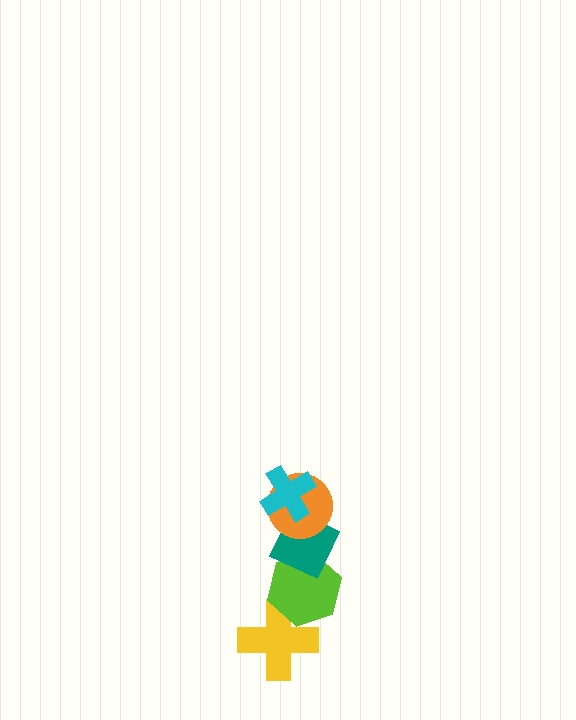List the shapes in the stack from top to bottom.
From top to bottom: the cyan cross, the orange circle, the teal diamond, the lime hexagon, the yellow cross.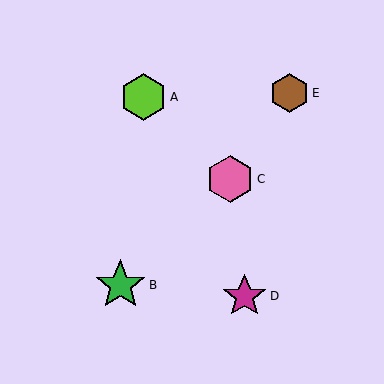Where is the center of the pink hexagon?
The center of the pink hexagon is at (230, 179).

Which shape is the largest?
The green star (labeled B) is the largest.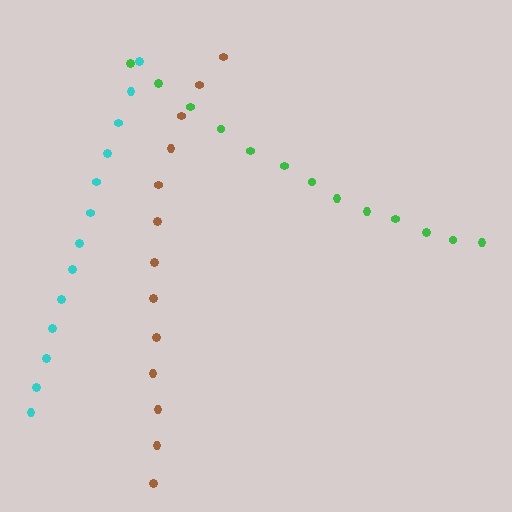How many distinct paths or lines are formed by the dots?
There are 3 distinct paths.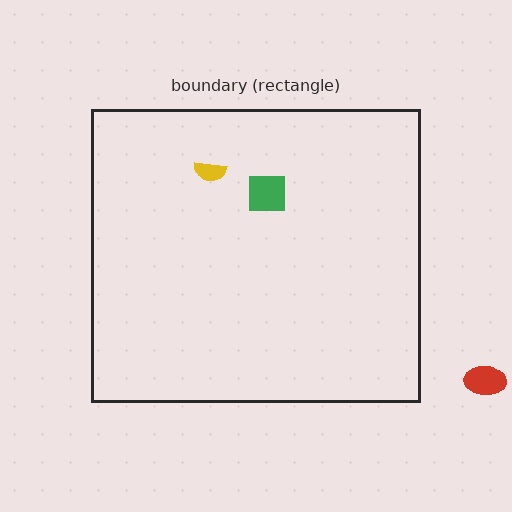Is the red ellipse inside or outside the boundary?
Outside.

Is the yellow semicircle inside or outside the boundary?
Inside.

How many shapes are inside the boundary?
2 inside, 1 outside.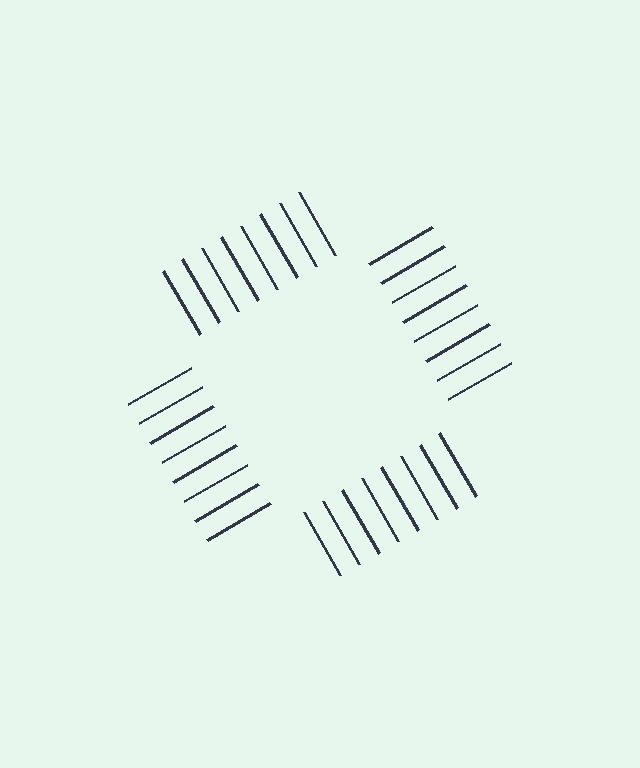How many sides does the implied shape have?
4 sides — the line-ends trace a square.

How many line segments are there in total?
32 — 8 along each of the 4 edges.